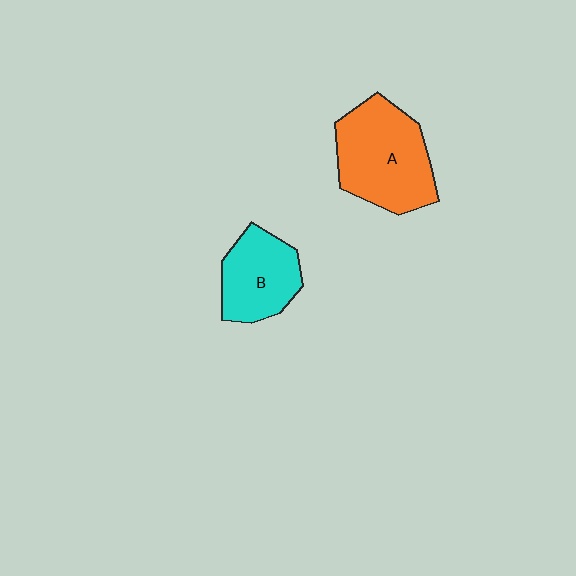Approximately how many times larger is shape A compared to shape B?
Approximately 1.5 times.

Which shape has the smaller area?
Shape B (cyan).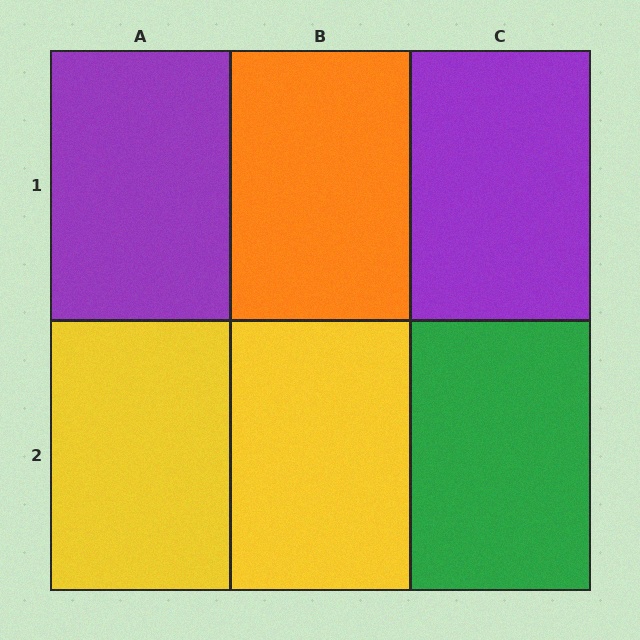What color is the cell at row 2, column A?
Yellow.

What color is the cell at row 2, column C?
Green.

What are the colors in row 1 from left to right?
Purple, orange, purple.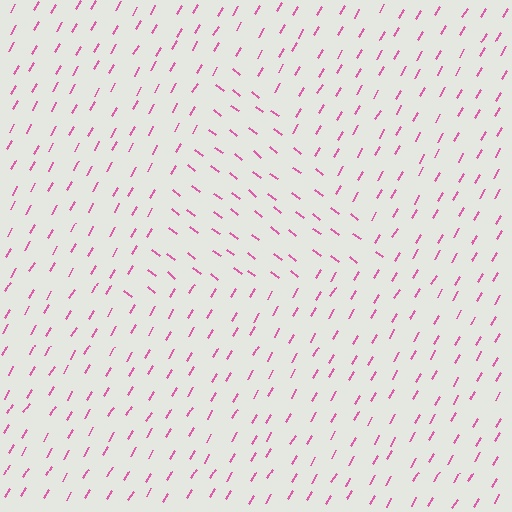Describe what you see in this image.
The image is filled with small pink line segments. A triangle region in the image has lines oriented differently from the surrounding lines, creating a visible texture boundary.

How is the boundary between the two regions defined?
The boundary is defined purely by a change in line orientation (approximately 82 degrees difference). All lines are the same color and thickness.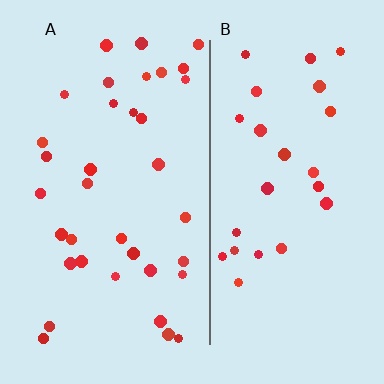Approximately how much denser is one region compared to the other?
Approximately 1.4× — region A over region B.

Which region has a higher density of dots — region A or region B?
A (the left).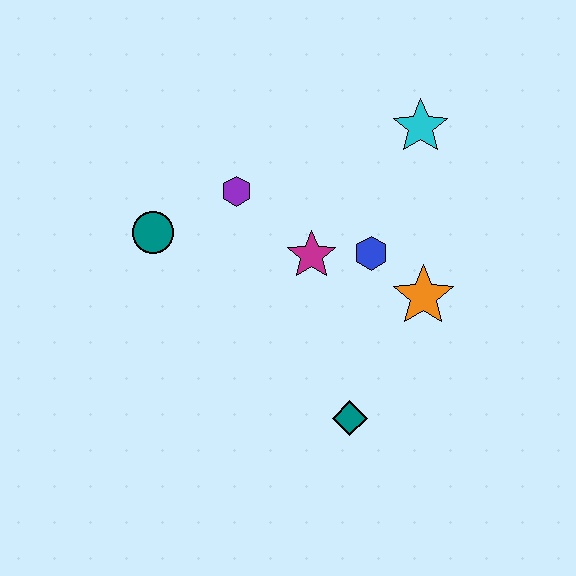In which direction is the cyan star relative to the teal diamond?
The cyan star is above the teal diamond.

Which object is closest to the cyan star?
The blue hexagon is closest to the cyan star.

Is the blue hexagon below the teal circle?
Yes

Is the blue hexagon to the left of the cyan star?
Yes